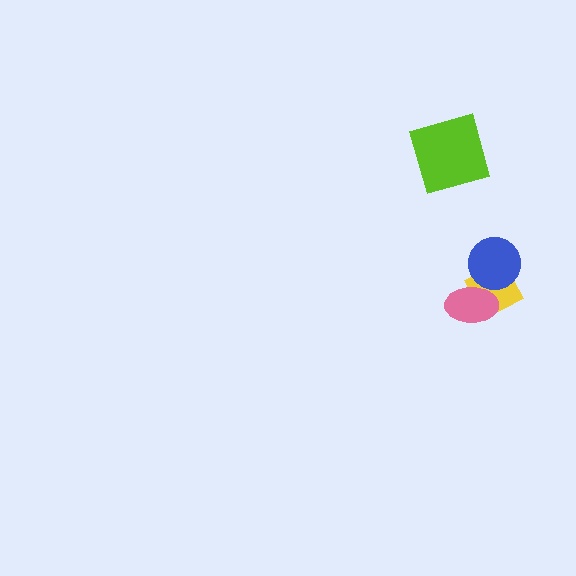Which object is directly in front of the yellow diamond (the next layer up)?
The blue circle is directly in front of the yellow diamond.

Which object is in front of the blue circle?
The pink ellipse is in front of the blue circle.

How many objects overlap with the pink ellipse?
2 objects overlap with the pink ellipse.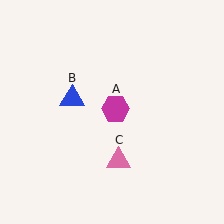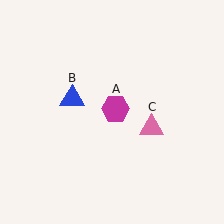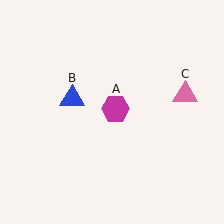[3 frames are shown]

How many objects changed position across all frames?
1 object changed position: pink triangle (object C).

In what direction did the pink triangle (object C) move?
The pink triangle (object C) moved up and to the right.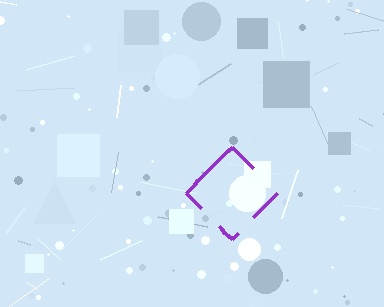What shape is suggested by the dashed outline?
The dashed outline suggests a diamond.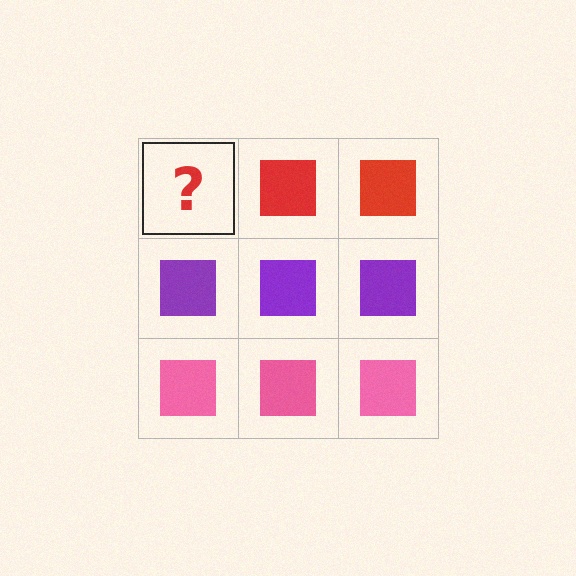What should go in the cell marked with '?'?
The missing cell should contain a red square.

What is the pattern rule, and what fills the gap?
The rule is that each row has a consistent color. The gap should be filled with a red square.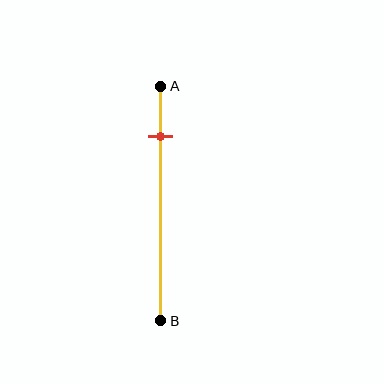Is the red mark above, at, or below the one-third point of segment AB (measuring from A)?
The red mark is above the one-third point of segment AB.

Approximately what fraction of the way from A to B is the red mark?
The red mark is approximately 20% of the way from A to B.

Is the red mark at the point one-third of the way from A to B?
No, the mark is at about 20% from A, not at the 33% one-third point.